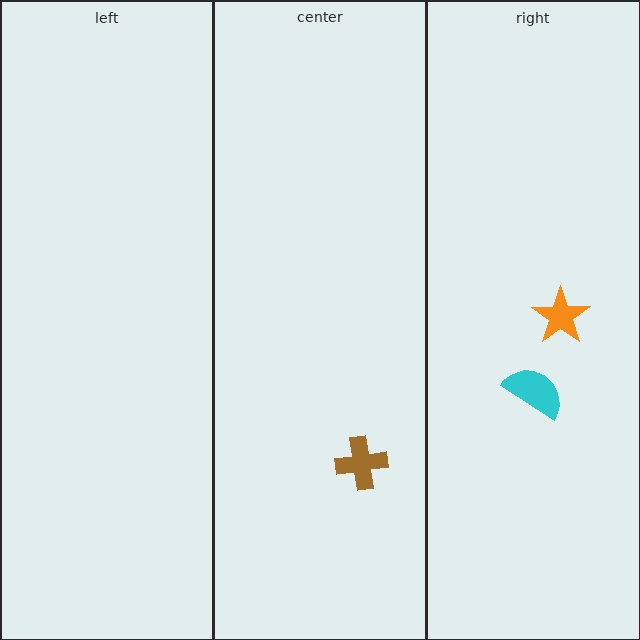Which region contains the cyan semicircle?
The right region.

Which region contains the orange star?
The right region.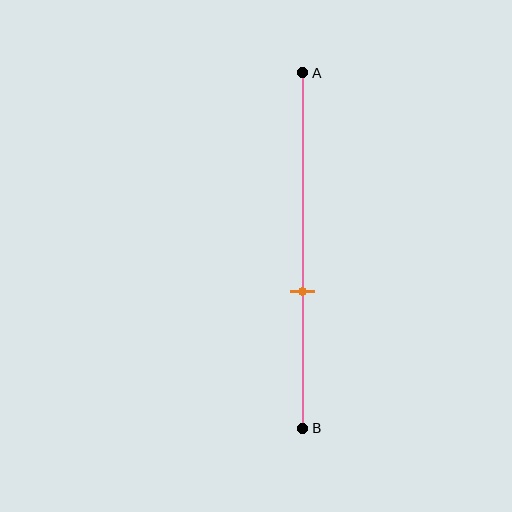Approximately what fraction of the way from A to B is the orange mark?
The orange mark is approximately 60% of the way from A to B.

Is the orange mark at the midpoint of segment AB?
No, the mark is at about 60% from A, not at the 50% midpoint.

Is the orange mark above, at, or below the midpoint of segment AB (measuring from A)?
The orange mark is below the midpoint of segment AB.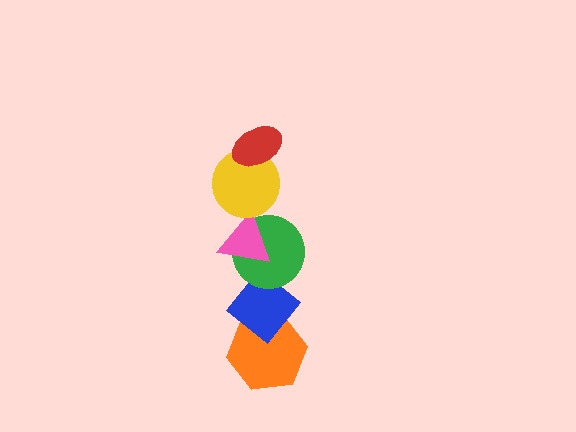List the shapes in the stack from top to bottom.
From top to bottom: the red ellipse, the yellow circle, the pink triangle, the green circle, the blue diamond, the orange hexagon.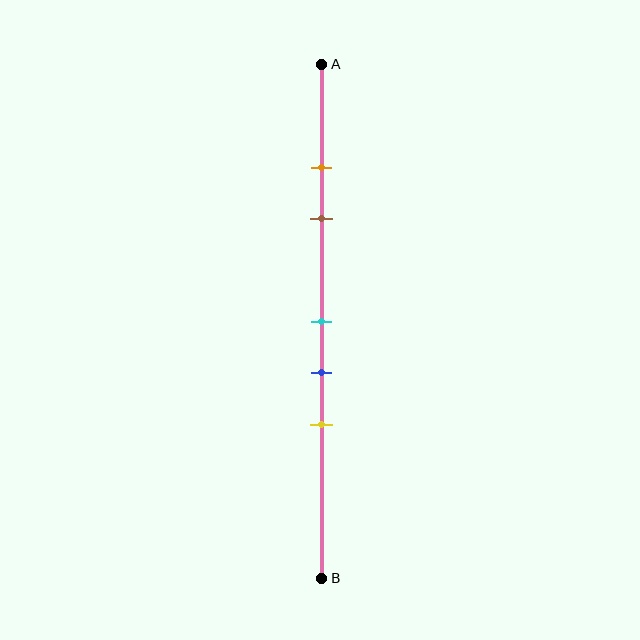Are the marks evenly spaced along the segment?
No, the marks are not evenly spaced.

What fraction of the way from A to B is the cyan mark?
The cyan mark is approximately 50% (0.5) of the way from A to B.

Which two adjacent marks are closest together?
The orange and brown marks are the closest adjacent pair.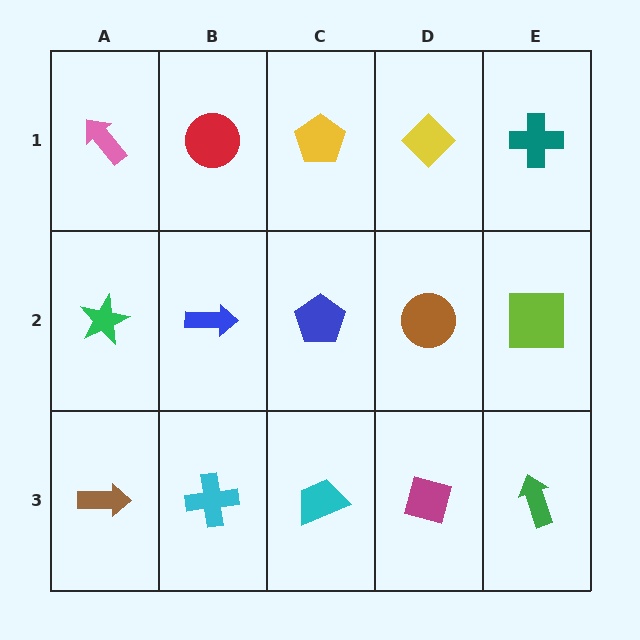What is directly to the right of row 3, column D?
A green arrow.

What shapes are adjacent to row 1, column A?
A green star (row 2, column A), a red circle (row 1, column B).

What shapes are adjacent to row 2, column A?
A pink arrow (row 1, column A), a brown arrow (row 3, column A), a blue arrow (row 2, column B).